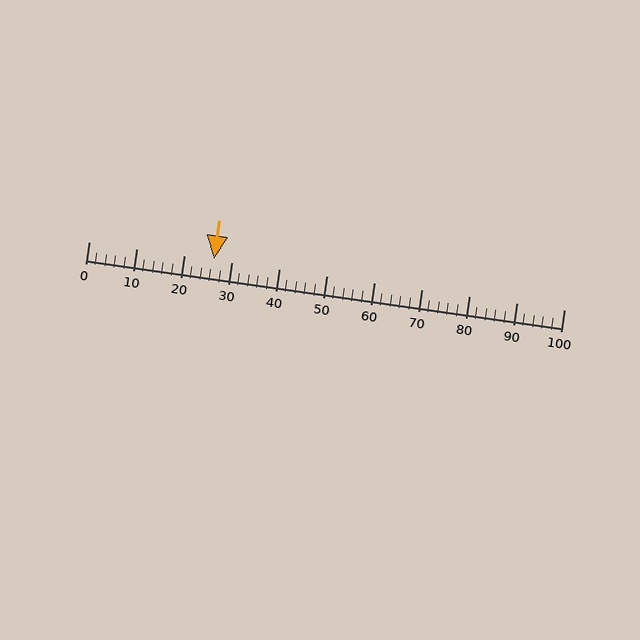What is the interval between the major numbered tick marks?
The major tick marks are spaced 10 units apart.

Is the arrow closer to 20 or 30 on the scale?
The arrow is closer to 30.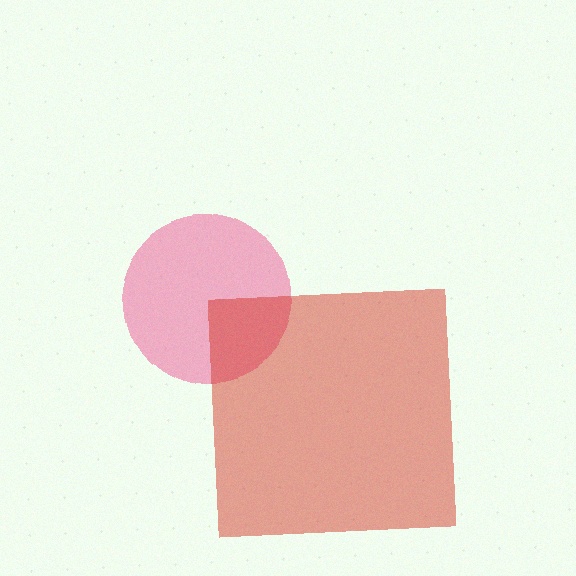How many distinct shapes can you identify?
There are 2 distinct shapes: a pink circle, a red square.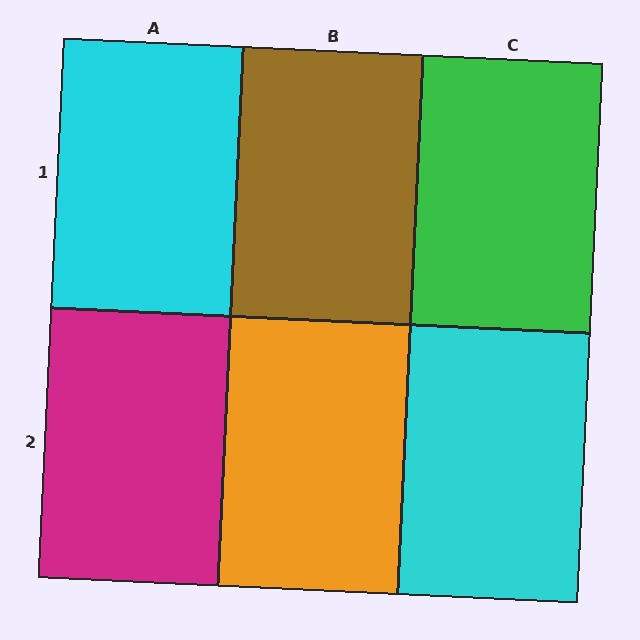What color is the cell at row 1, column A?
Cyan.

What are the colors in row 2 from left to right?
Magenta, orange, cyan.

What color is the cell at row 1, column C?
Green.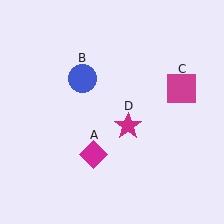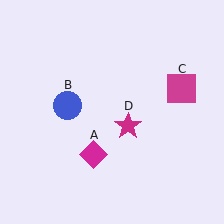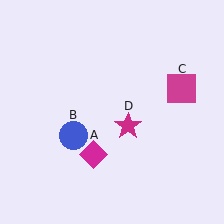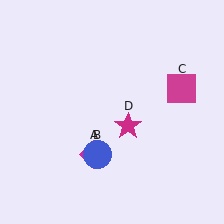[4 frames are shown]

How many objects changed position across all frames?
1 object changed position: blue circle (object B).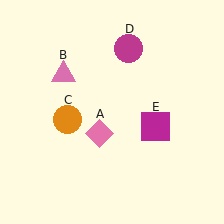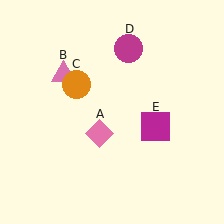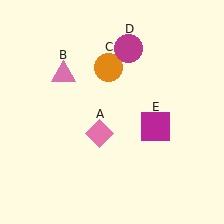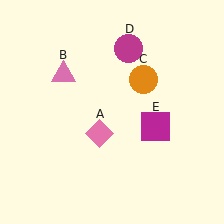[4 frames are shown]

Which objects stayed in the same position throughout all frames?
Pink diamond (object A) and pink triangle (object B) and magenta circle (object D) and magenta square (object E) remained stationary.